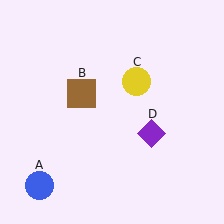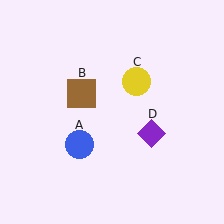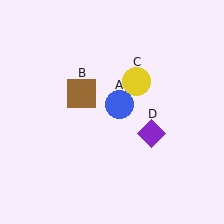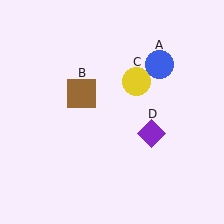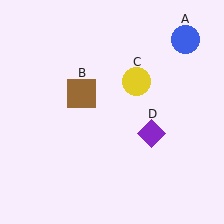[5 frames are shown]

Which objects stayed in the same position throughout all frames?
Brown square (object B) and yellow circle (object C) and purple diamond (object D) remained stationary.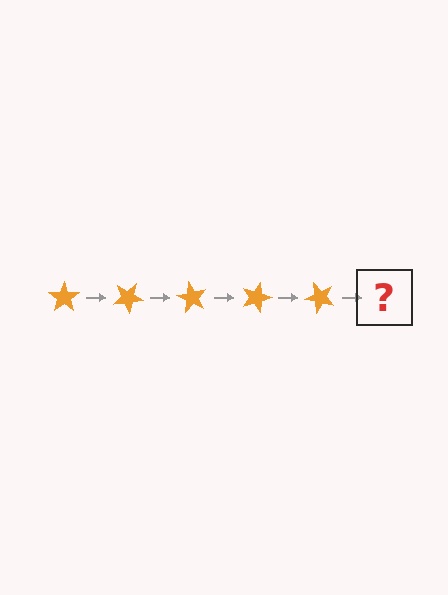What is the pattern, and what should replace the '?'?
The pattern is that the star rotates 30 degrees each step. The '?' should be an orange star rotated 150 degrees.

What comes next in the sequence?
The next element should be an orange star rotated 150 degrees.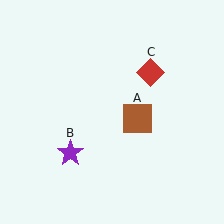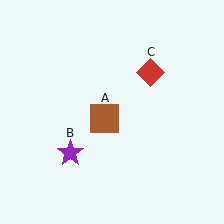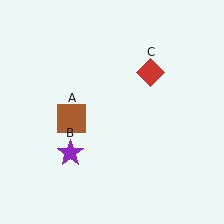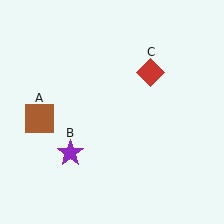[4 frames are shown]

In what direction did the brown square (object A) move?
The brown square (object A) moved left.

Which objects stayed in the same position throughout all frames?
Purple star (object B) and red diamond (object C) remained stationary.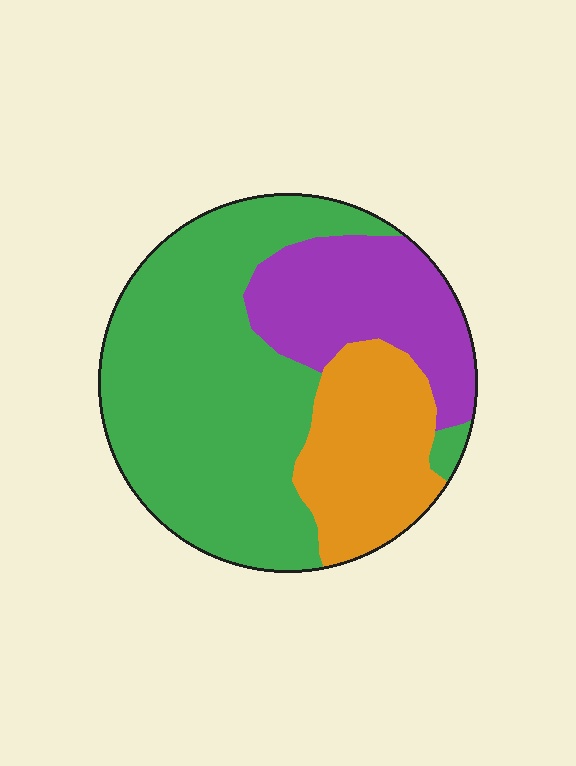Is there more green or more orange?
Green.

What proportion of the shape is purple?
Purple covers about 25% of the shape.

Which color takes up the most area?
Green, at roughly 55%.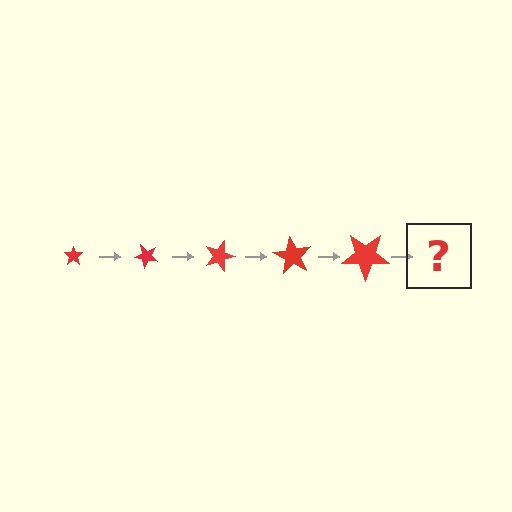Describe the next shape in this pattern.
It should be a star, larger than the previous one and rotated 225 degrees from the start.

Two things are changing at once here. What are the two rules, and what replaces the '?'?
The two rules are that the star grows larger each step and it rotates 45 degrees each step. The '?' should be a star, larger than the previous one and rotated 225 degrees from the start.